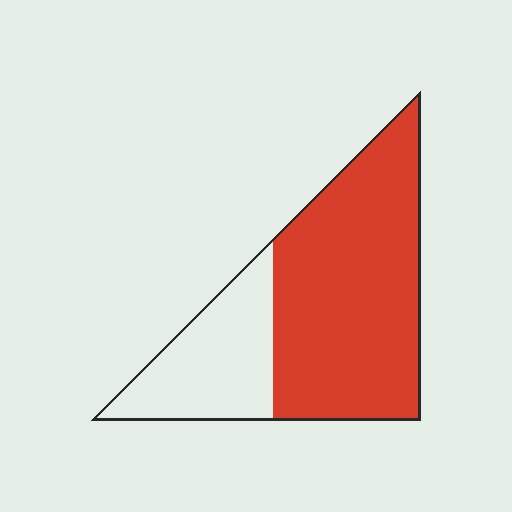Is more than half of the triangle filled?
Yes.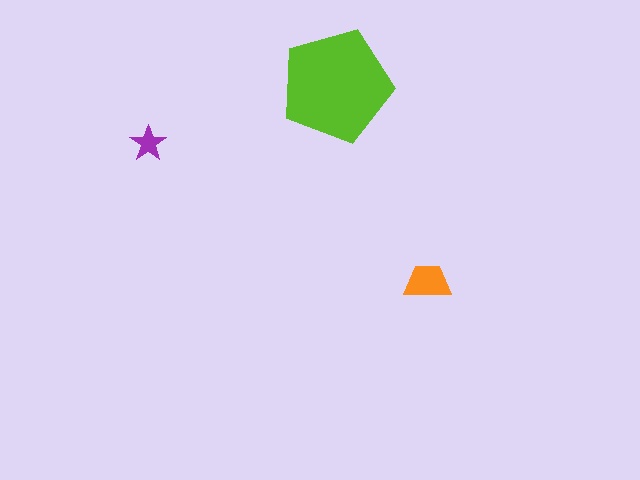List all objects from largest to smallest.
The lime pentagon, the orange trapezoid, the purple star.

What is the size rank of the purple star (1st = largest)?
3rd.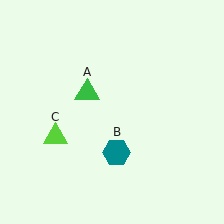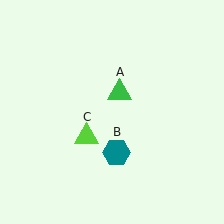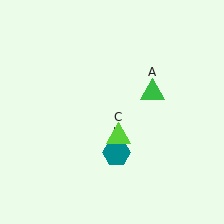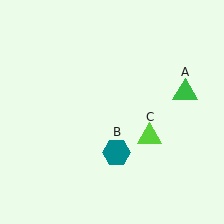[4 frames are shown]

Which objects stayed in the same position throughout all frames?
Teal hexagon (object B) remained stationary.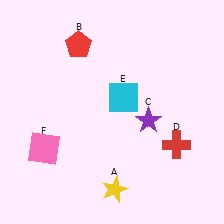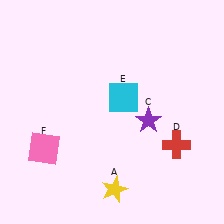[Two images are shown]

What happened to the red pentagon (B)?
The red pentagon (B) was removed in Image 2. It was in the top-left area of Image 1.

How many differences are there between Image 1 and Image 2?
There is 1 difference between the two images.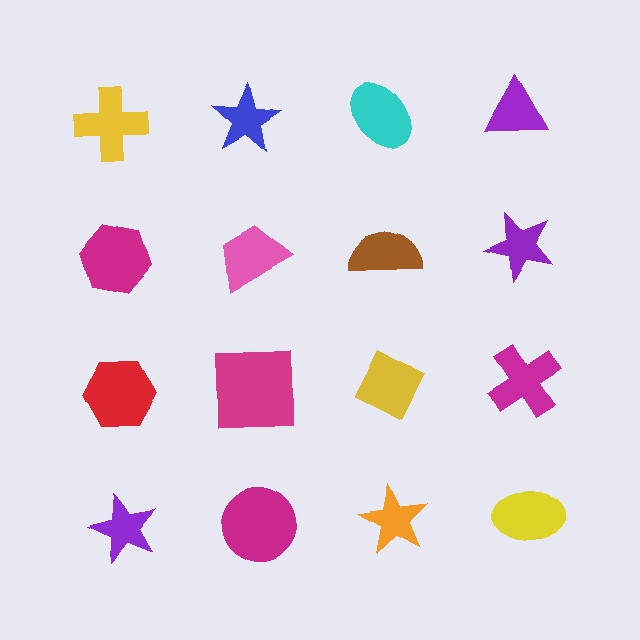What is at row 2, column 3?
A brown semicircle.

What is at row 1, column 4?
A purple triangle.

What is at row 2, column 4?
A purple star.